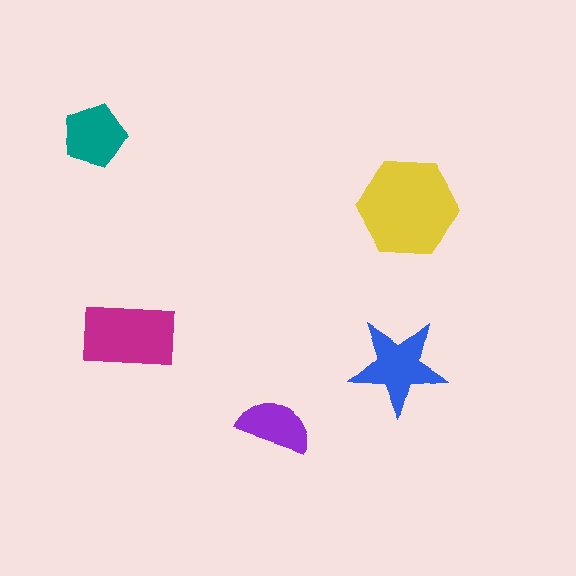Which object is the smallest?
The purple semicircle.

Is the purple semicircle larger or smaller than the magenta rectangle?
Smaller.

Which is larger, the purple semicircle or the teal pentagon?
The teal pentagon.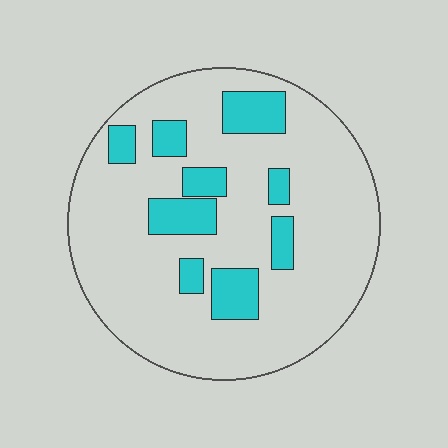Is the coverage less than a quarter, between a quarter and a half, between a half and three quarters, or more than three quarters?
Less than a quarter.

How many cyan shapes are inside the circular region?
9.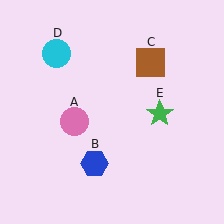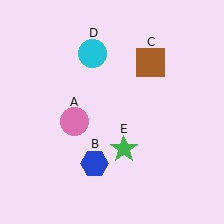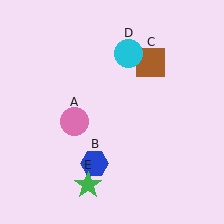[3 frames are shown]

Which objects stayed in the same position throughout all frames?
Pink circle (object A) and blue hexagon (object B) and brown square (object C) remained stationary.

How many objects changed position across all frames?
2 objects changed position: cyan circle (object D), green star (object E).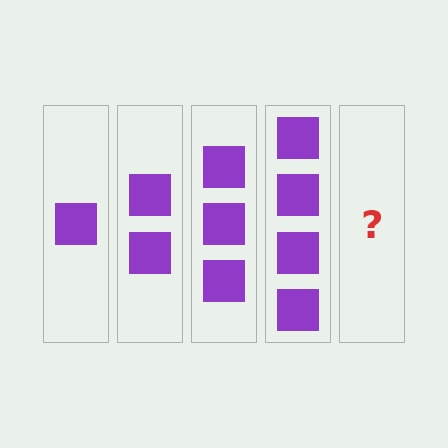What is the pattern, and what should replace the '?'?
The pattern is that each step adds one more square. The '?' should be 5 squares.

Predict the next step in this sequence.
The next step is 5 squares.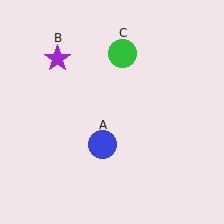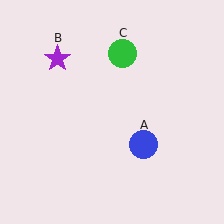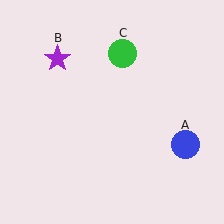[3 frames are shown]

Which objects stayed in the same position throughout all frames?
Purple star (object B) and green circle (object C) remained stationary.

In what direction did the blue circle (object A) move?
The blue circle (object A) moved right.